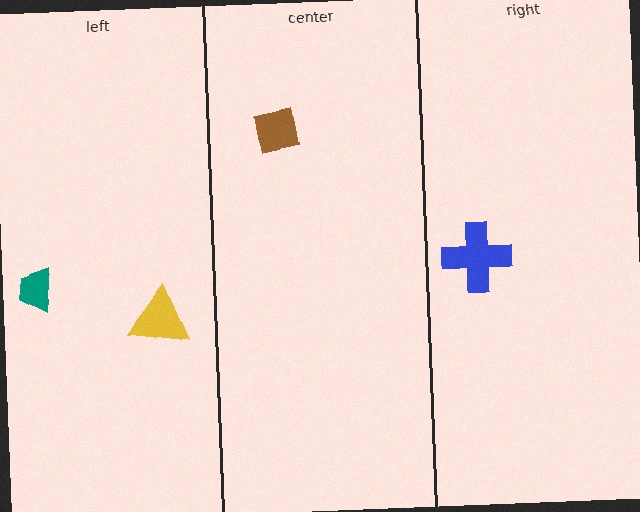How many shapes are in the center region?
1.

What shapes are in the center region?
The brown square.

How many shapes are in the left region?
2.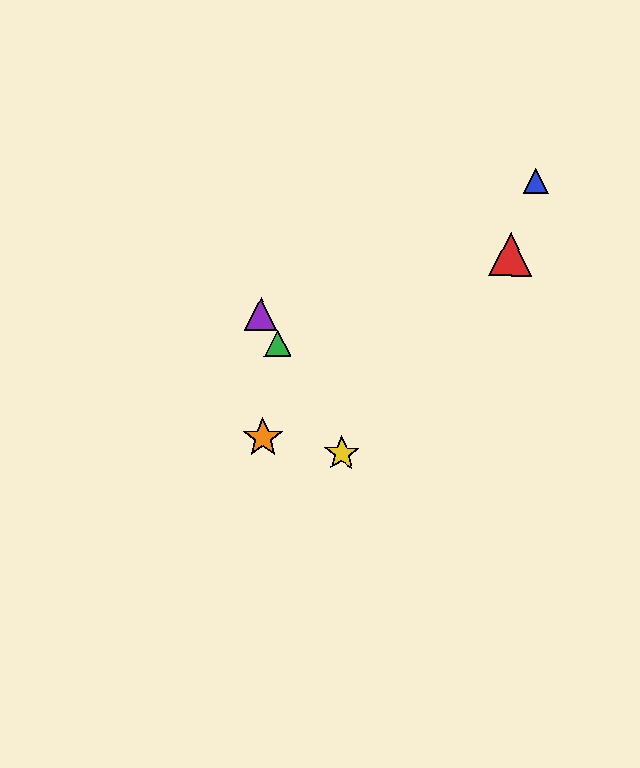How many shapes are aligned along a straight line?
3 shapes (the green triangle, the yellow star, the purple triangle) are aligned along a straight line.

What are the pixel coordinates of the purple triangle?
The purple triangle is at (260, 314).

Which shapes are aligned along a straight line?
The green triangle, the yellow star, the purple triangle are aligned along a straight line.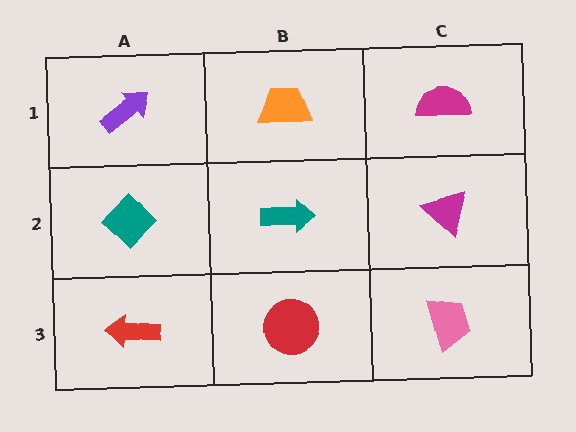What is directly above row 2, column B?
An orange trapezoid.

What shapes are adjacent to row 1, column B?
A teal arrow (row 2, column B), a purple arrow (row 1, column A), a magenta semicircle (row 1, column C).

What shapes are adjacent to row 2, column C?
A magenta semicircle (row 1, column C), a pink trapezoid (row 3, column C), a teal arrow (row 2, column B).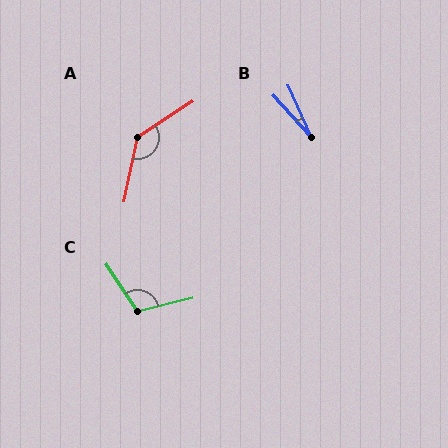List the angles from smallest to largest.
B (18°), C (110°), A (136°).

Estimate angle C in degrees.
Approximately 110 degrees.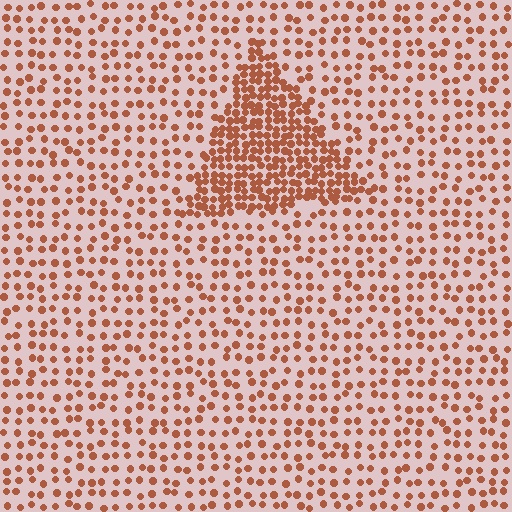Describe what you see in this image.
The image contains small brown elements arranged at two different densities. A triangle-shaped region is visible where the elements are more densely packed than the surrounding area.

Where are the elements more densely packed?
The elements are more densely packed inside the triangle boundary.